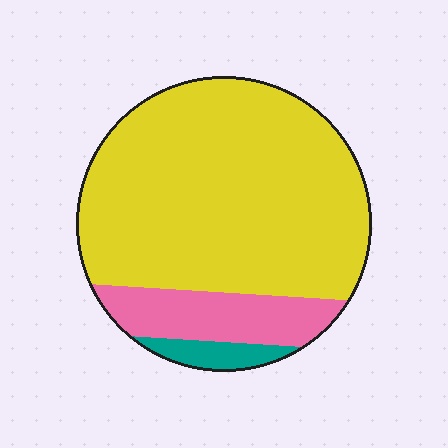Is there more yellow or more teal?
Yellow.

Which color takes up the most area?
Yellow, at roughly 80%.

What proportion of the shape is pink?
Pink takes up about one sixth (1/6) of the shape.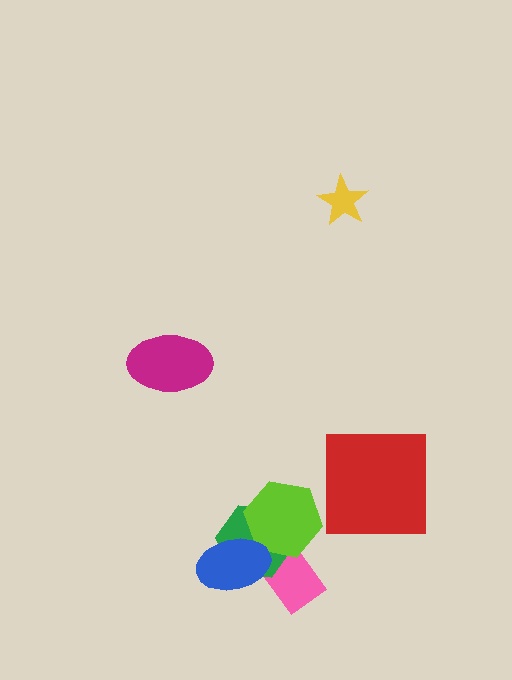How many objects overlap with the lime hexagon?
3 objects overlap with the lime hexagon.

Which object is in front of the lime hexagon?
The blue ellipse is in front of the lime hexagon.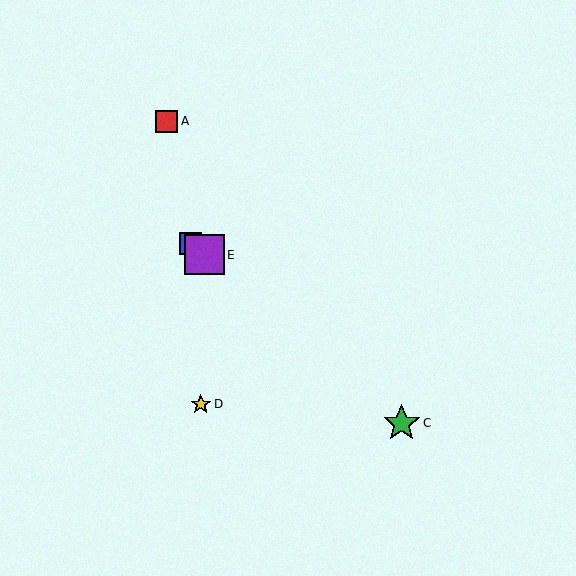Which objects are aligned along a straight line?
Objects B, C, E are aligned along a straight line.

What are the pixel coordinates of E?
Object E is at (204, 255).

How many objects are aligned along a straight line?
3 objects (B, C, E) are aligned along a straight line.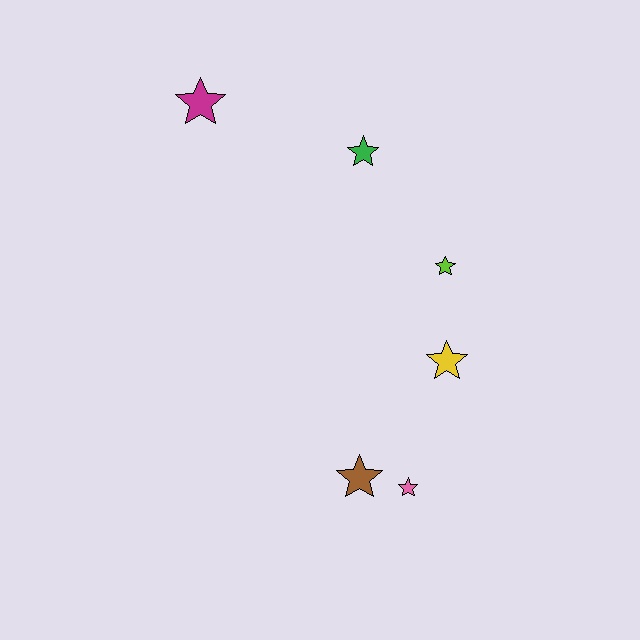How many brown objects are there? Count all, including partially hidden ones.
There is 1 brown object.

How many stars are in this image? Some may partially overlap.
There are 6 stars.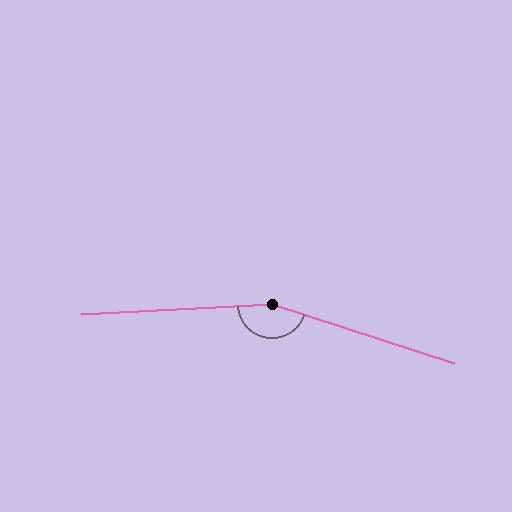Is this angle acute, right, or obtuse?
It is obtuse.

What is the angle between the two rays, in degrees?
Approximately 159 degrees.